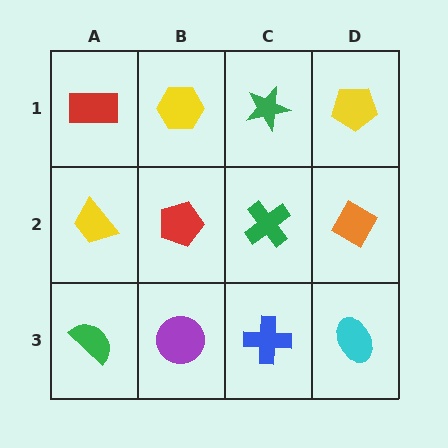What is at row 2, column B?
A red pentagon.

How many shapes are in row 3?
4 shapes.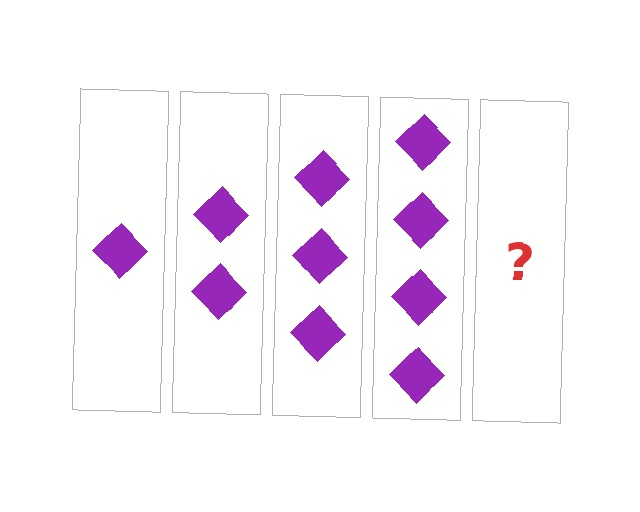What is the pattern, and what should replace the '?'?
The pattern is that each step adds one more diamond. The '?' should be 5 diamonds.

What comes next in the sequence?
The next element should be 5 diamonds.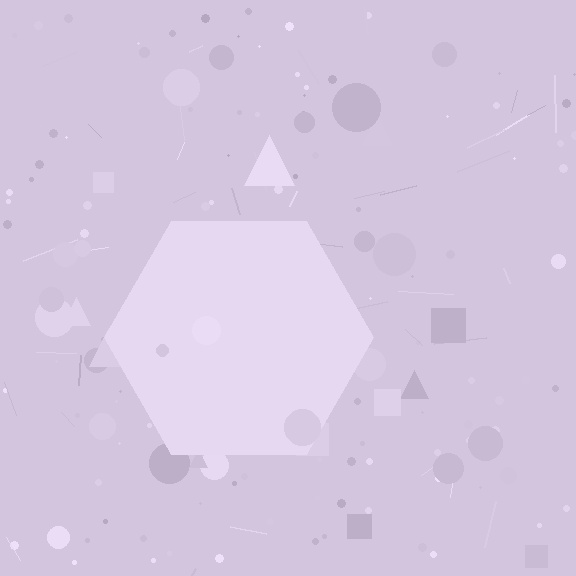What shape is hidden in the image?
A hexagon is hidden in the image.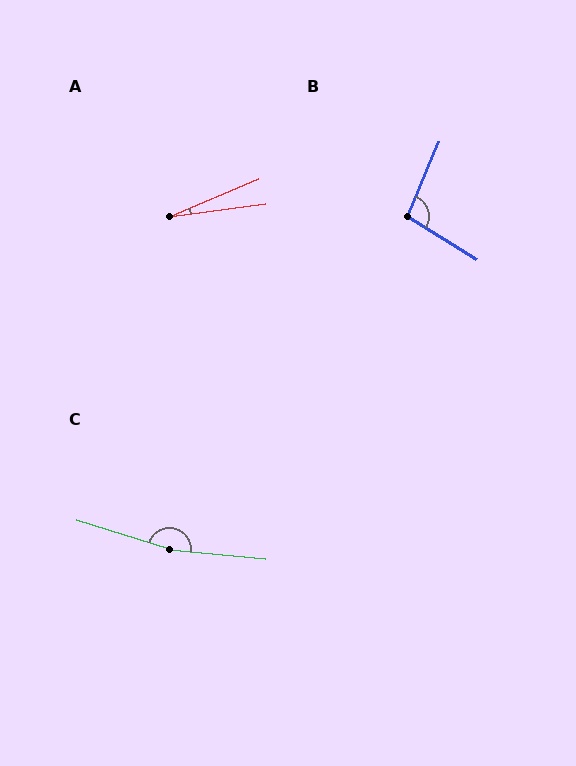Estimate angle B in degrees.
Approximately 99 degrees.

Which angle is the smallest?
A, at approximately 15 degrees.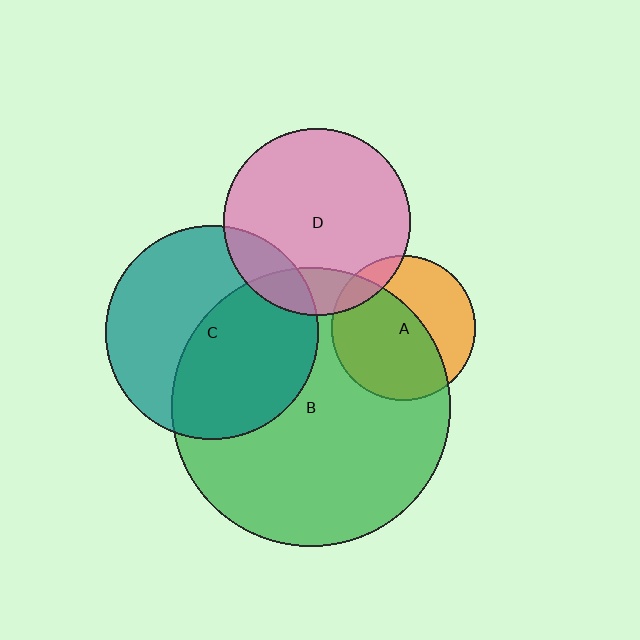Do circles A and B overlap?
Yes.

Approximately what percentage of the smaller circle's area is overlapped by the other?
Approximately 60%.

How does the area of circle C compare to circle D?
Approximately 1.3 times.